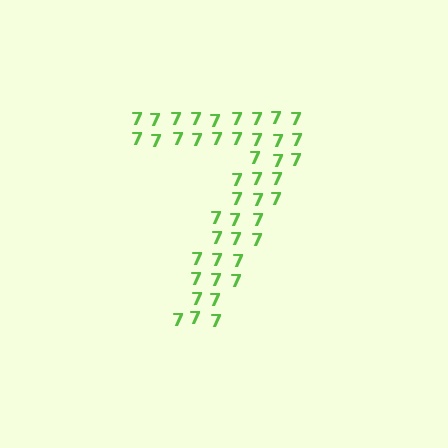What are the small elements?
The small elements are digit 7's.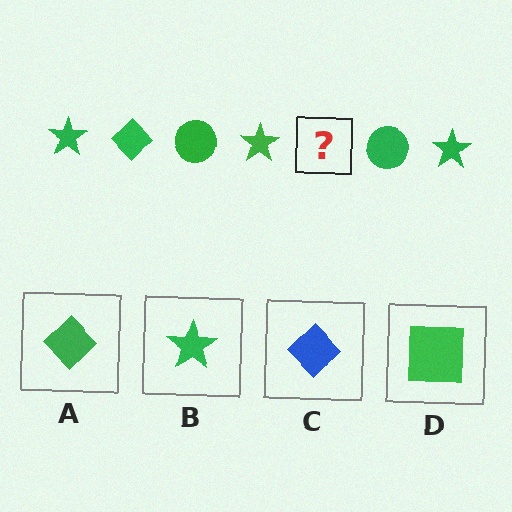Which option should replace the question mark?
Option A.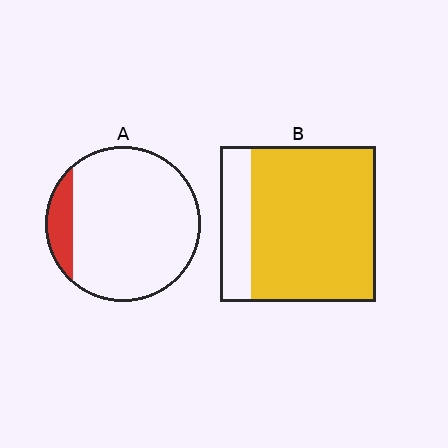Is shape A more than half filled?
No.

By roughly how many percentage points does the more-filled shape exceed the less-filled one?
By roughly 70 percentage points (B over A).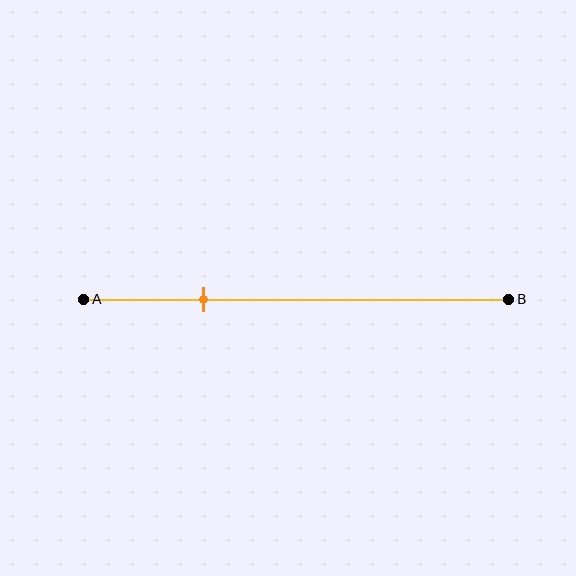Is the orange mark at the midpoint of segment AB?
No, the mark is at about 30% from A, not at the 50% midpoint.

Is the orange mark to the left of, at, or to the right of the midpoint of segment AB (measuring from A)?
The orange mark is to the left of the midpoint of segment AB.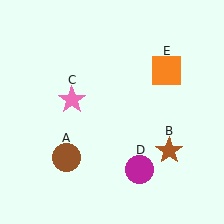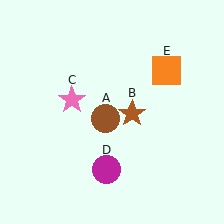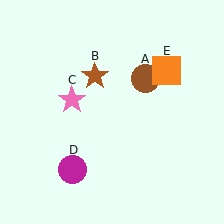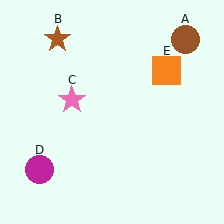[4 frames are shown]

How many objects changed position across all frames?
3 objects changed position: brown circle (object A), brown star (object B), magenta circle (object D).